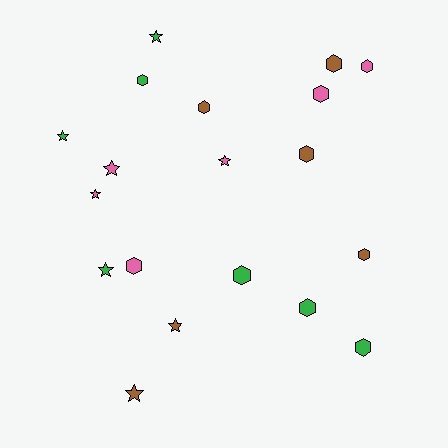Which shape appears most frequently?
Hexagon, with 11 objects.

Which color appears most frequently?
Green, with 7 objects.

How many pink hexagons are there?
There are 3 pink hexagons.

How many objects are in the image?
There are 19 objects.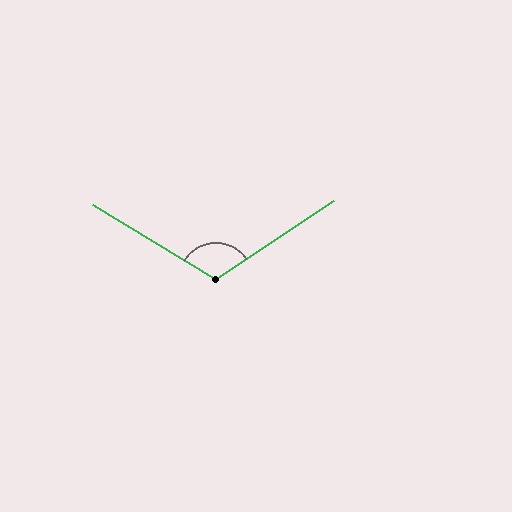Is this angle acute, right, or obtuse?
It is obtuse.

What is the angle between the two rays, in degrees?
Approximately 115 degrees.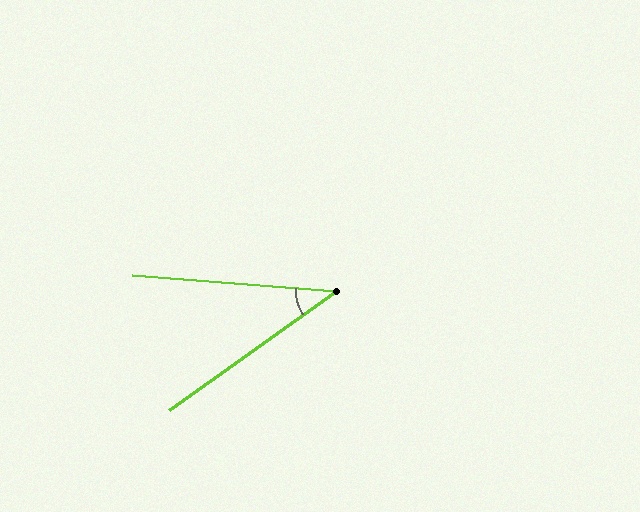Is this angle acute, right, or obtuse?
It is acute.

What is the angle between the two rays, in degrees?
Approximately 40 degrees.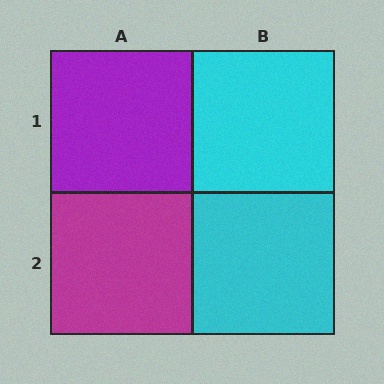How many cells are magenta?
1 cell is magenta.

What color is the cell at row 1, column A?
Purple.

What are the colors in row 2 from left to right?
Magenta, cyan.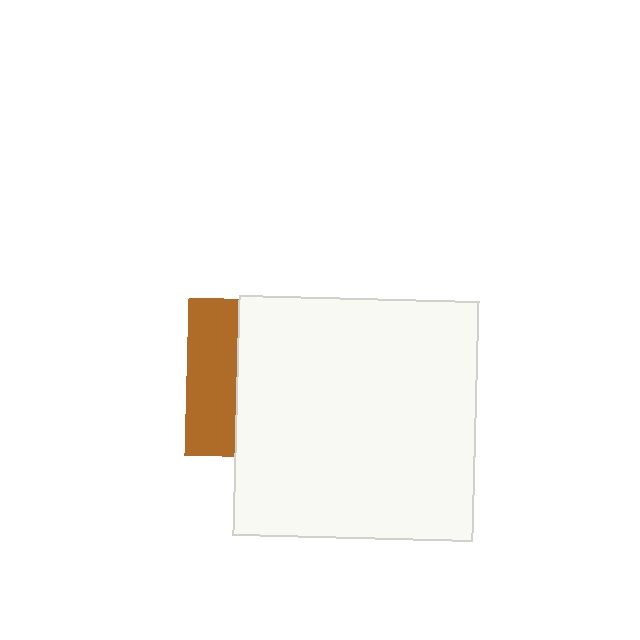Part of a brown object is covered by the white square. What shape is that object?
It is a square.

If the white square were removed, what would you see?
You would see the complete brown square.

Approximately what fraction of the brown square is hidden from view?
Roughly 68% of the brown square is hidden behind the white square.